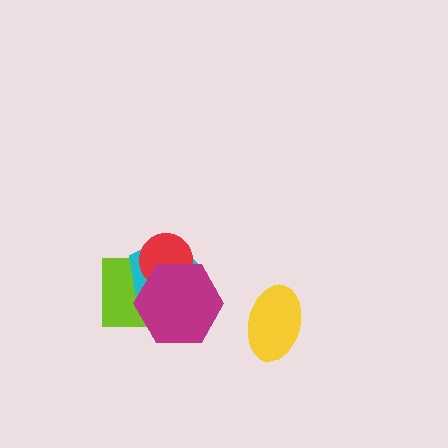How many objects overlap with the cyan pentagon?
3 objects overlap with the cyan pentagon.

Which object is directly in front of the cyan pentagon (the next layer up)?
The red circle is directly in front of the cyan pentagon.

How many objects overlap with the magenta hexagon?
3 objects overlap with the magenta hexagon.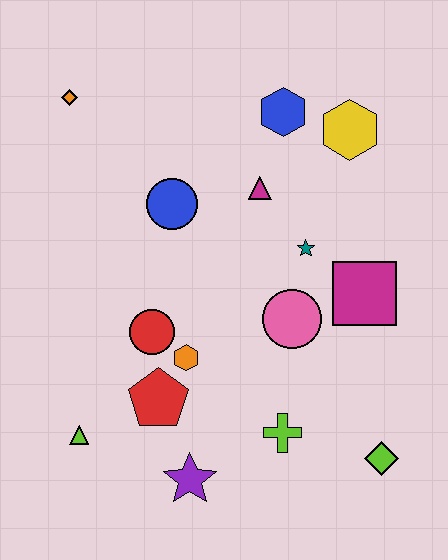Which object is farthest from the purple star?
The orange diamond is farthest from the purple star.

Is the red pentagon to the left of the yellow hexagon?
Yes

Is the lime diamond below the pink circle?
Yes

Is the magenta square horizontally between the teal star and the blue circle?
No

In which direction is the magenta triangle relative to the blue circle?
The magenta triangle is to the right of the blue circle.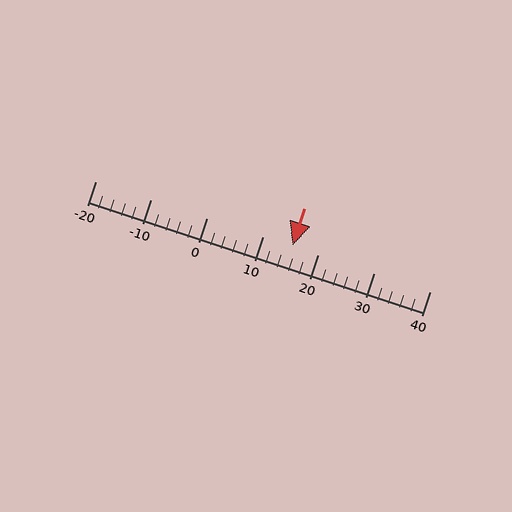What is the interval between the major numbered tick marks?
The major tick marks are spaced 10 units apart.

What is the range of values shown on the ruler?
The ruler shows values from -20 to 40.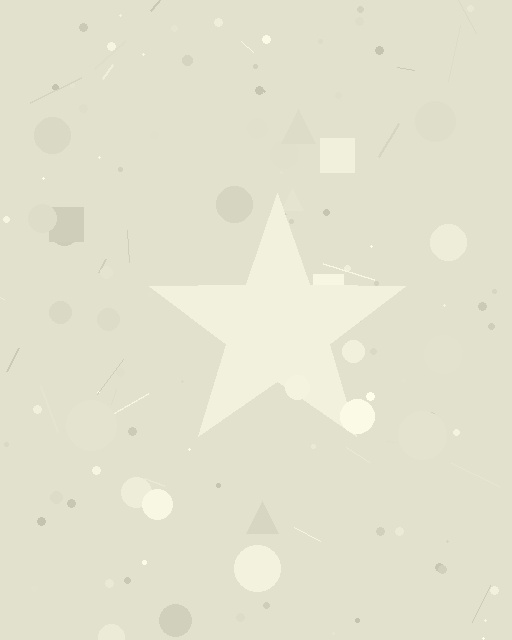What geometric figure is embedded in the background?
A star is embedded in the background.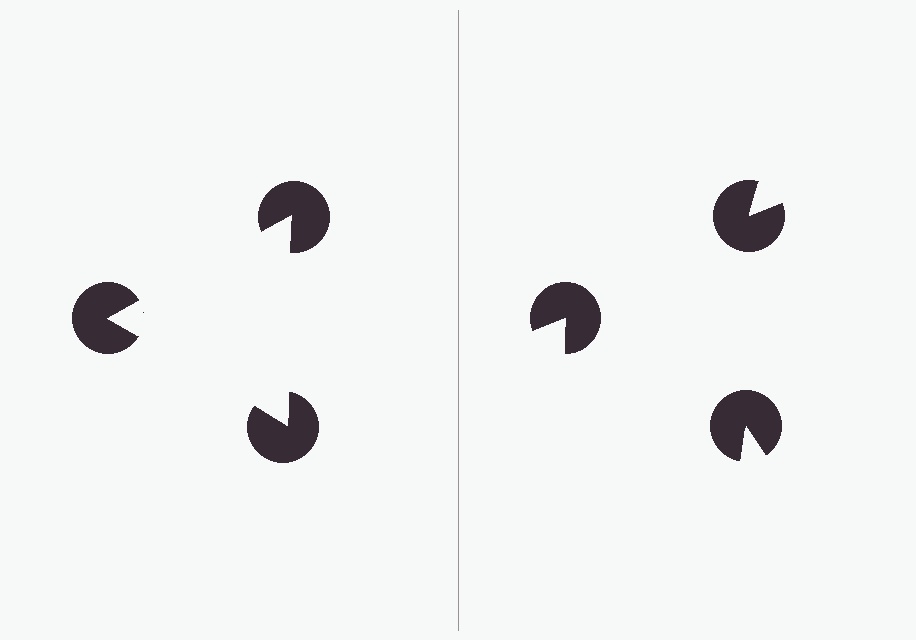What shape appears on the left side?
An illusory triangle.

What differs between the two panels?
The pac-man discs are positioned identically on both sides; only the wedge orientations differ. On the left they align to a triangle; on the right they are misaligned.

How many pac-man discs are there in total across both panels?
6 — 3 on each side.